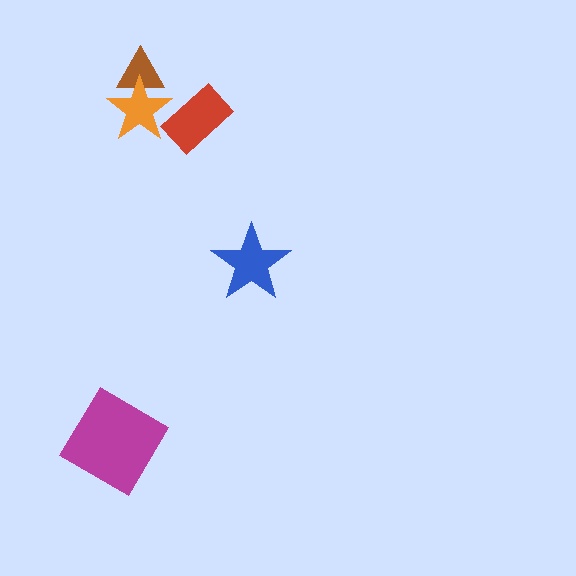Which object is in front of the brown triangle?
The orange star is in front of the brown triangle.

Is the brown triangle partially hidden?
Yes, it is partially covered by another shape.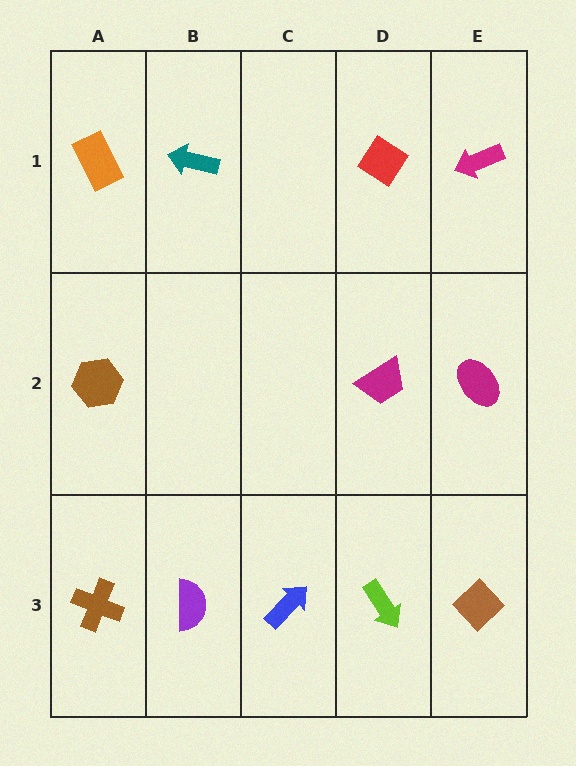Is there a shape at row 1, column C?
No, that cell is empty.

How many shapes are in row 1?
4 shapes.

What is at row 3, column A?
A brown cross.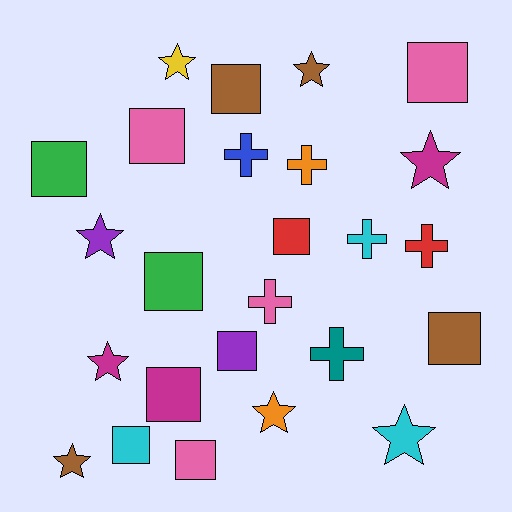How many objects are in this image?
There are 25 objects.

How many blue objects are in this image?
There is 1 blue object.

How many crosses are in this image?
There are 6 crosses.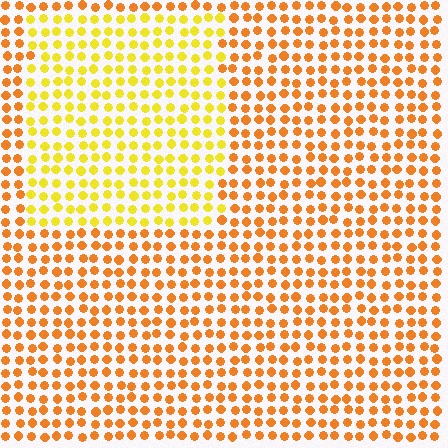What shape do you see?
I see a rectangle.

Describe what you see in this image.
The image is filled with small orange elements in a uniform arrangement. A rectangle-shaped region is visible where the elements are tinted to a slightly different hue, forming a subtle color boundary.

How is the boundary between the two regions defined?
The boundary is defined purely by a slight shift in hue (about 30 degrees). Spacing, size, and orientation are identical on both sides.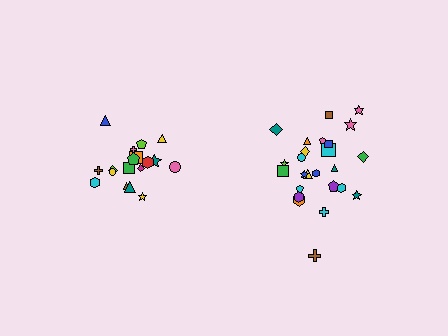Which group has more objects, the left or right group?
The right group.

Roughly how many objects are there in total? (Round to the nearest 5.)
Roughly 45 objects in total.